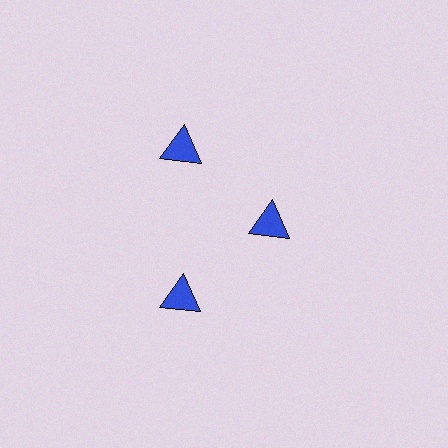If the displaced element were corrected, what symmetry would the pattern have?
It would have 3-fold rotational symmetry — the pattern would map onto itself every 120 degrees.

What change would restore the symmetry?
The symmetry would be restored by moving it outward, back onto the ring so that all 3 triangles sit at equal angles and equal distance from the center.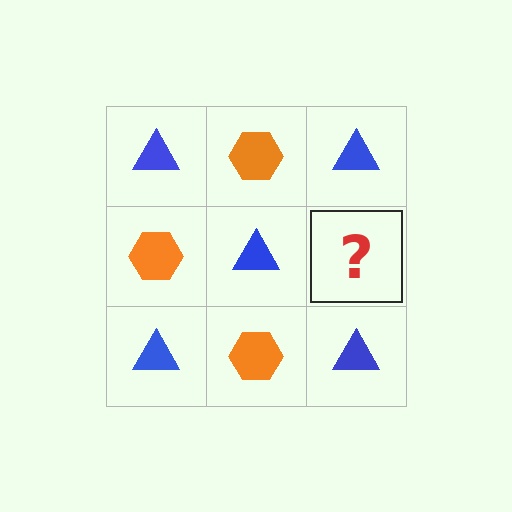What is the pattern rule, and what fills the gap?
The rule is that it alternates blue triangle and orange hexagon in a checkerboard pattern. The gap should be filled with an orange hexagon.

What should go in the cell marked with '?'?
The missing cell should contain an orange hexagon.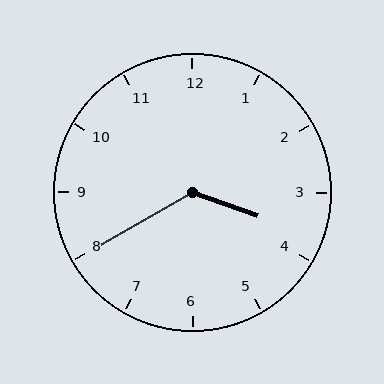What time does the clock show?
3:40.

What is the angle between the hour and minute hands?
Approximately 130 degrees.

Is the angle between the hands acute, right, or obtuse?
It is obtuse.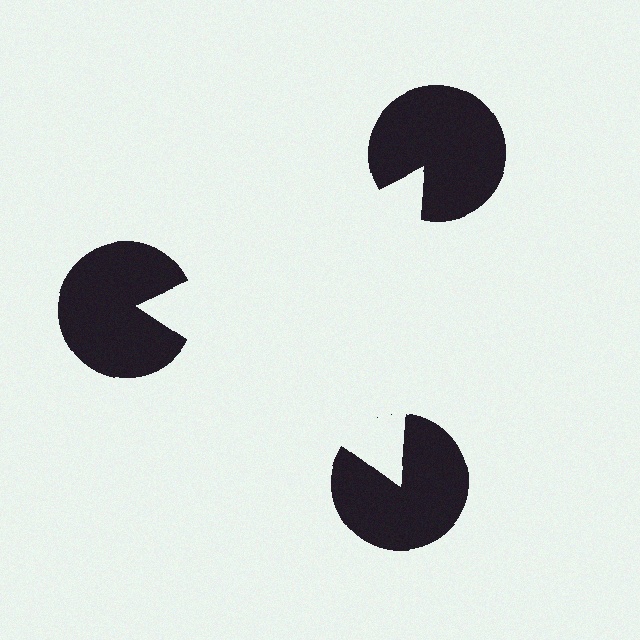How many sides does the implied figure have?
3 sides.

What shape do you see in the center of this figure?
An illusory triangle — its edges are inferred from the aligned wedge cuts in the pac-man discs, not physically drawn.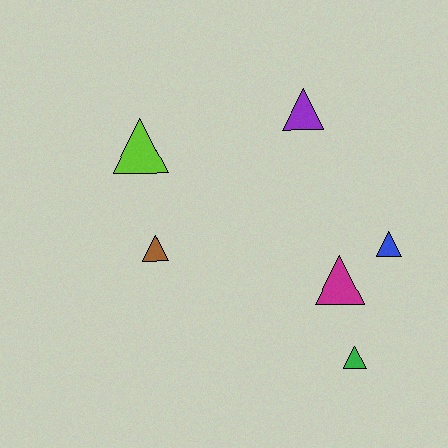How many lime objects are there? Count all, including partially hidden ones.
There is 1 lime object.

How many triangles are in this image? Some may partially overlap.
There are 6 triangles.